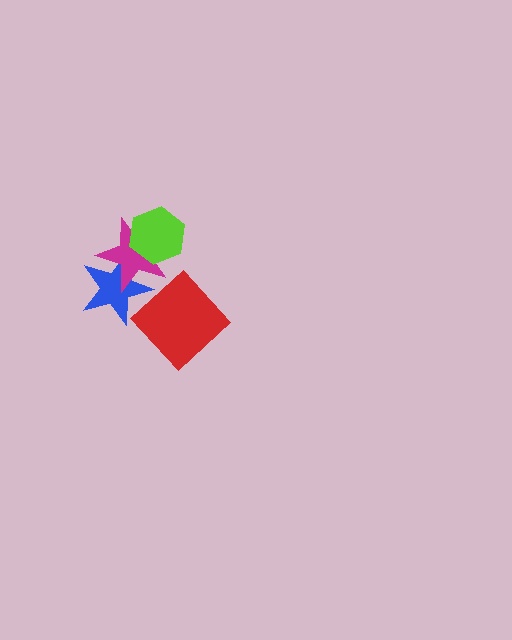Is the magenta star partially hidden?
Yes, it is partially covered by another shape.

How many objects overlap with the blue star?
1 object overlaps with the blue star.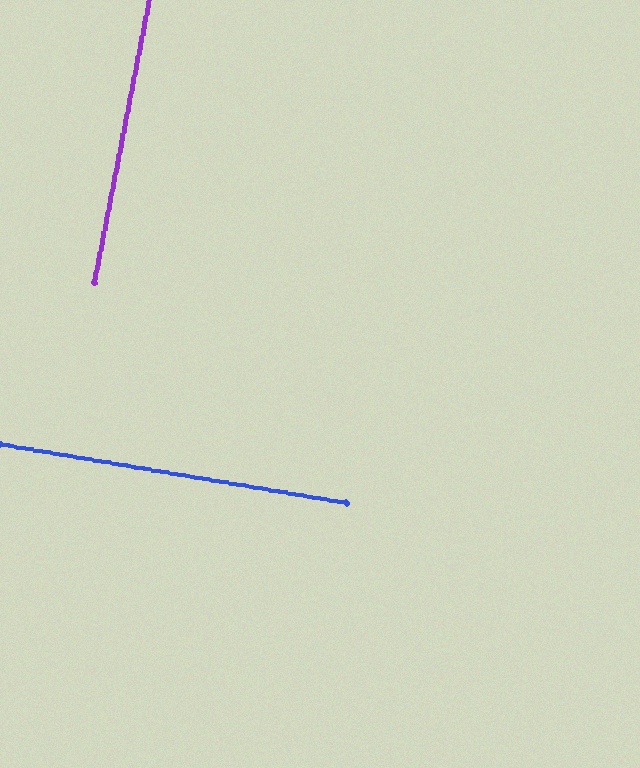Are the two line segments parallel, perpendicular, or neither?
Perpendicular — they meet at approximately 89°.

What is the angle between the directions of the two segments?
Approximately 89 degrees.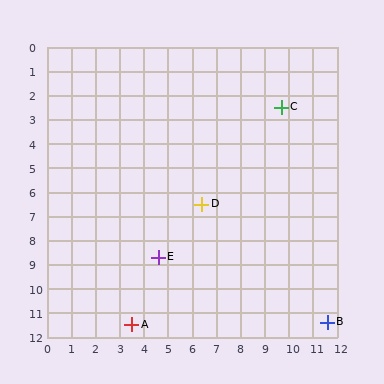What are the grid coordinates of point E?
Point E is at approximately (4.6, 8.7).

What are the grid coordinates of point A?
Point A is at approximately (3.5, 11.5).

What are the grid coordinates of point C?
Point C is at approximately (9.7, 2.5).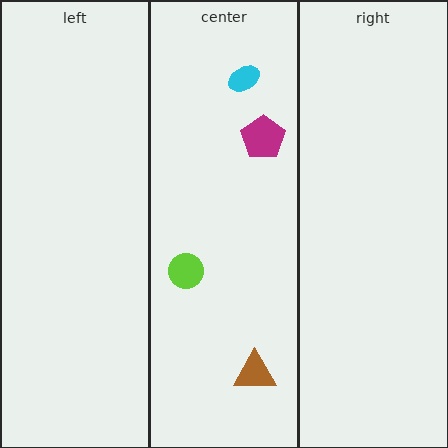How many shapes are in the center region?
4.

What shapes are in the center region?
The magenta pentagon, the brown triangle, the cyan ellipse, the lime circle.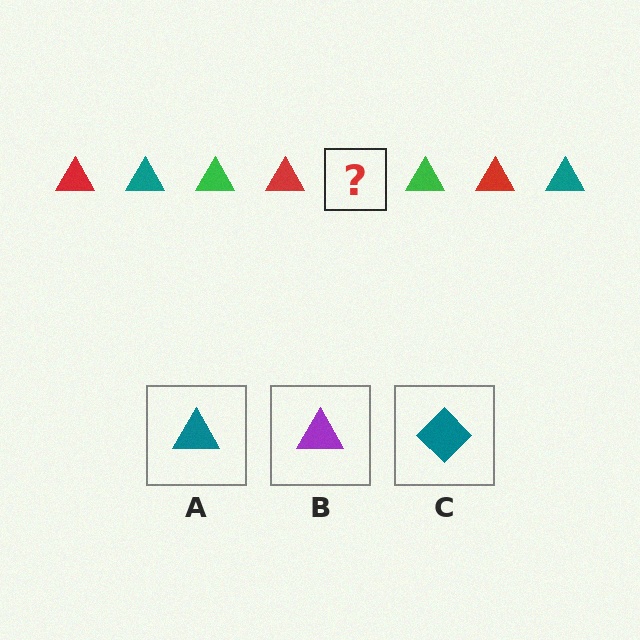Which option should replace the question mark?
Option A.